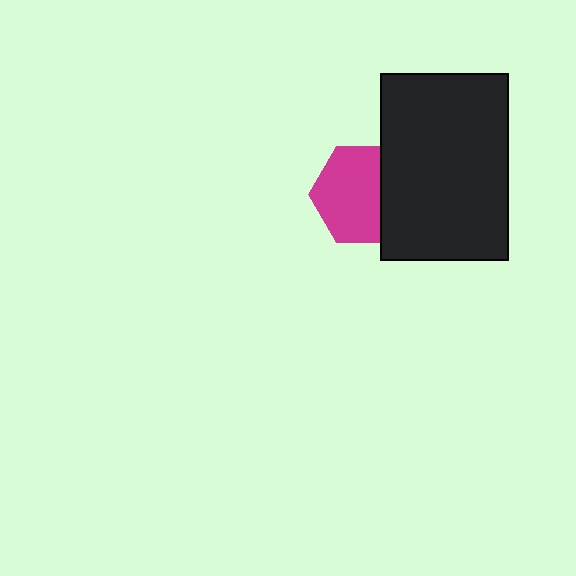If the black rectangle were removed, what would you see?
You would see the complete magenta hexagon.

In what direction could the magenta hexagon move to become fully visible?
The magenta hexagon could move left. That would shift it out from behind the black rectangle entirely.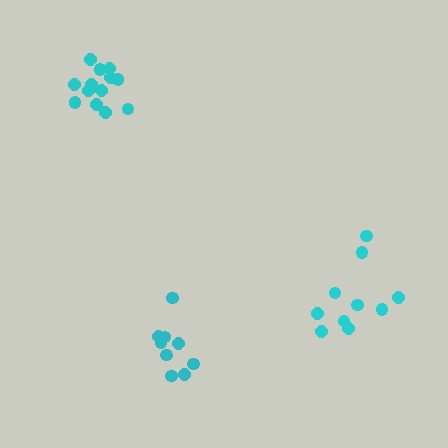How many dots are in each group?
Group 1: 13 dots, Group 2: 9 dots, Group 3: 10 dots (32 total).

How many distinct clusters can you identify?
There are 3 distinct clusters.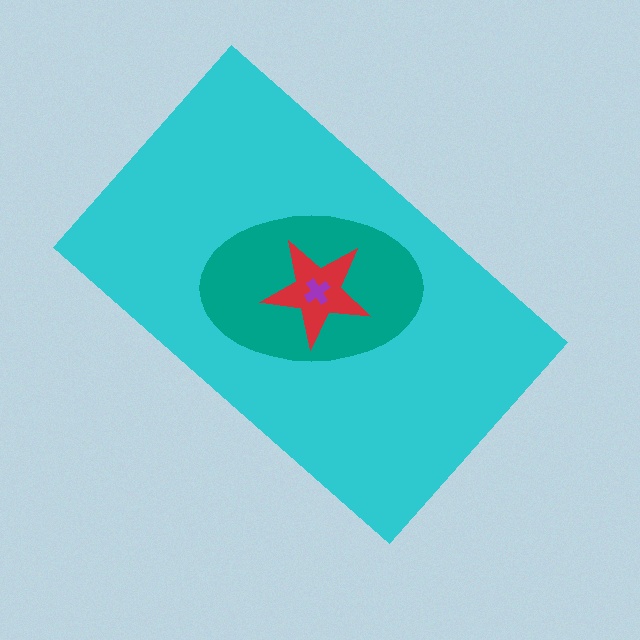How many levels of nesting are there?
4.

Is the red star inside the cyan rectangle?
Yes.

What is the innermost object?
The purple cross.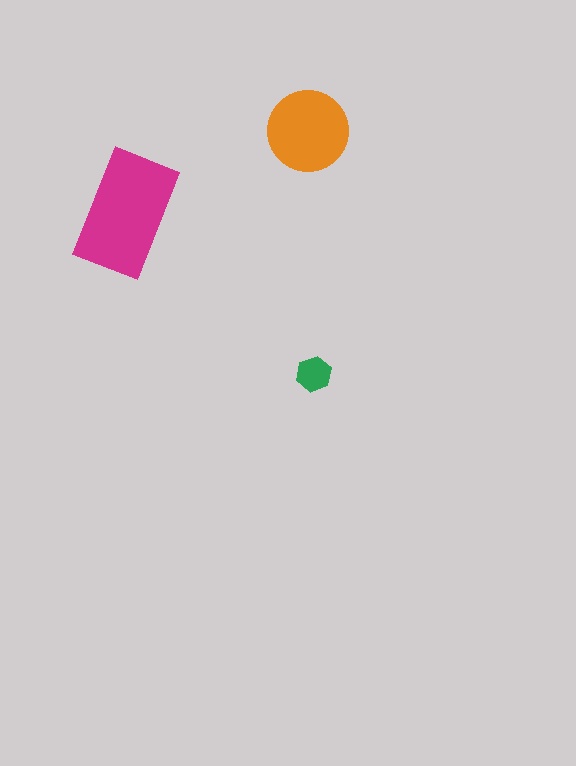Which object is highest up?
The orange circle is topmost.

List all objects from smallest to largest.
The green hexagon, the orange circle, the magenta rectangle.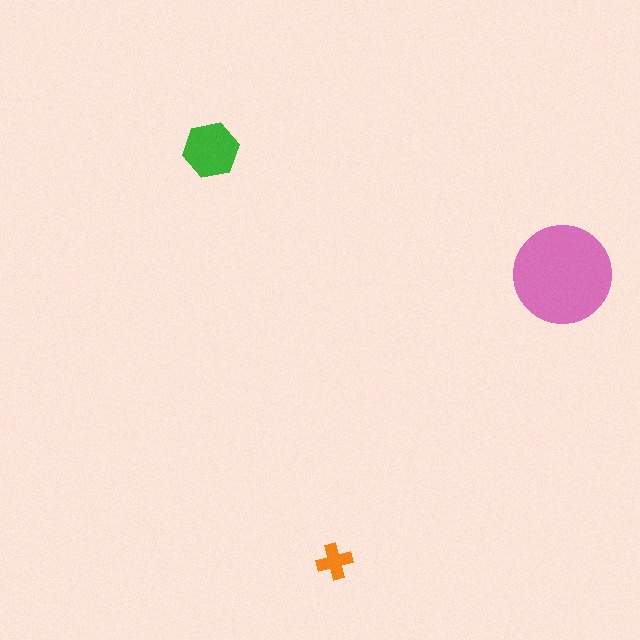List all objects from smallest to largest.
The orange cross, the green hexagon, the pink circle.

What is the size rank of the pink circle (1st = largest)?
1st.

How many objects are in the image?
There are 3 objects in the image.